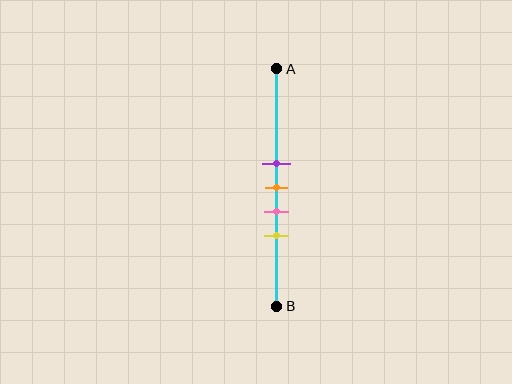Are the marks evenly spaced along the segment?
Yes, the marks are approximately evenly spaced.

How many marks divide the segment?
There are 4 marks dividing the segment.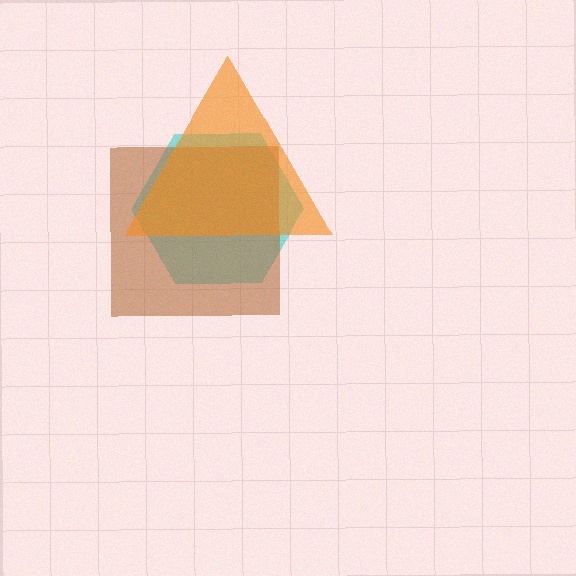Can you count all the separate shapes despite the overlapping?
Yes, there are 3 separate shapes.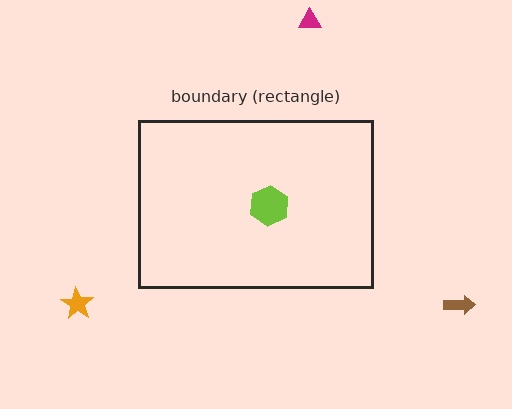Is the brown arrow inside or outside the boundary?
Outside.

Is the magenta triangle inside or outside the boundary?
Outside.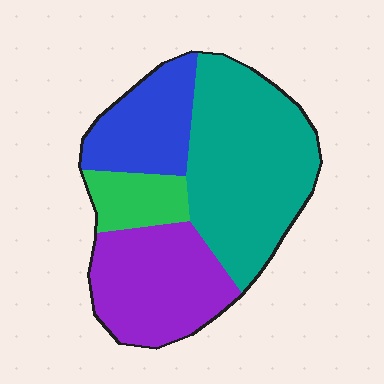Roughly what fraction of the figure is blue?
Blue covers 19% of the figure.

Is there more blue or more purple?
Purple.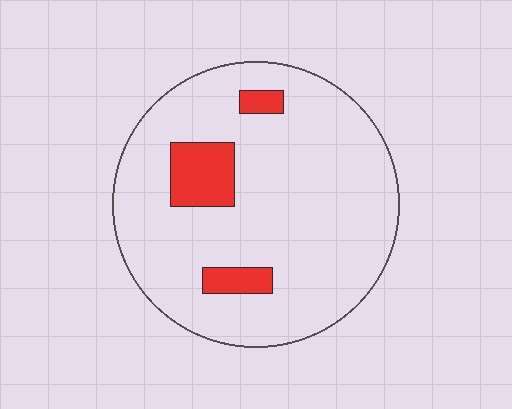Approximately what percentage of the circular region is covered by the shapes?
Approximately 10%.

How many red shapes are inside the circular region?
3.